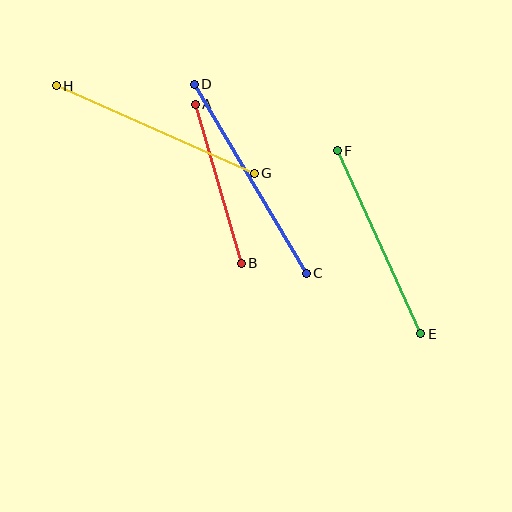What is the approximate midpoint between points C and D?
The midpoint is at approximately (250, 179) pixels.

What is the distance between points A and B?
The distance is approximately 165 pixels.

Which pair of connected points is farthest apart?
Points C and D are farthest apart.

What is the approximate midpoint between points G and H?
The midpoint is at approximately (155, 129) pixels.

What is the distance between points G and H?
The distance is approximately 217 pixels.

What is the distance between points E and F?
The distance is approximately 201 pixels.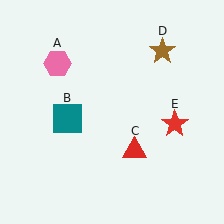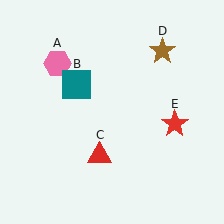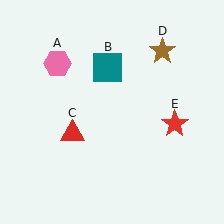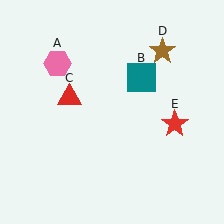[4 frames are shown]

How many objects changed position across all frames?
2 objects changed position: teal square (object B), red triangle (object C).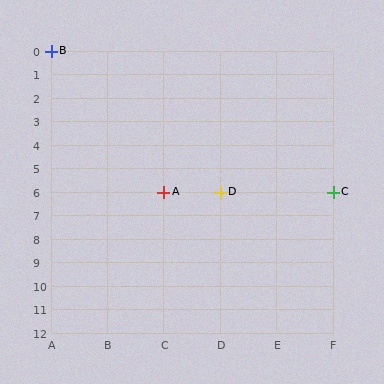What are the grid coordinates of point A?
Point A is at grid coordinates (C, 6).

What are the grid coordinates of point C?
Point C is at grid coordinates (F, 6).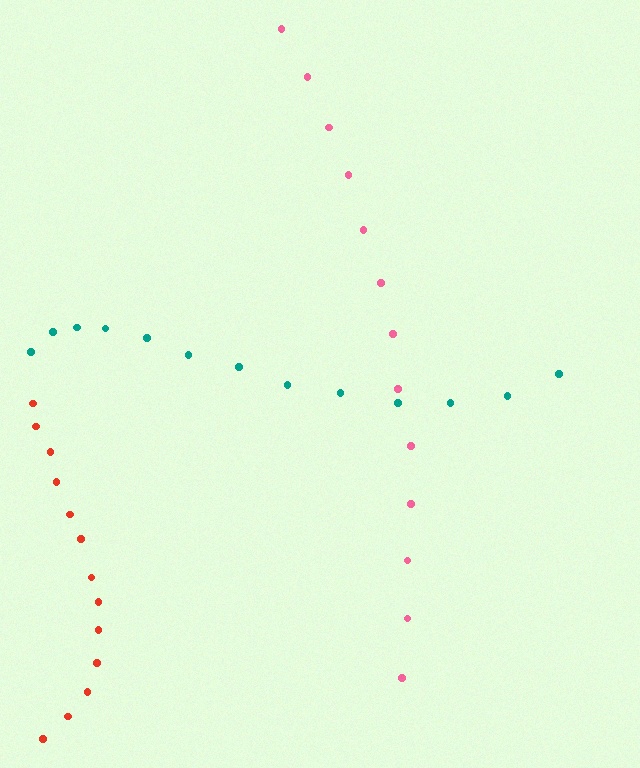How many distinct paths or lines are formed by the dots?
There are 3 distinct paths.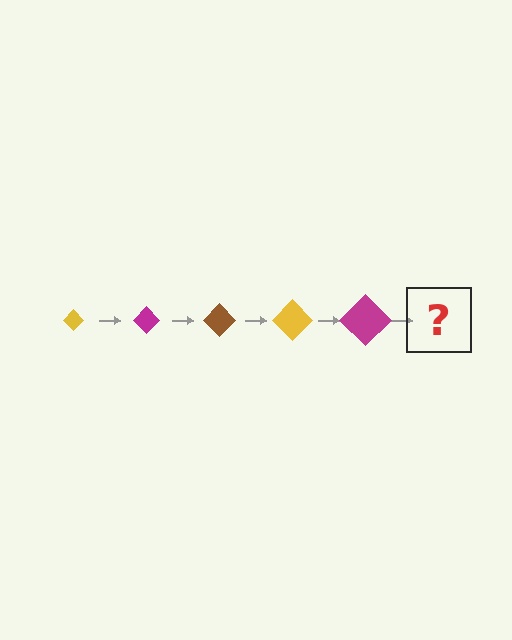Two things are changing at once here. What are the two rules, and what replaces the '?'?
The two rules are that the diamond grows larger each step and the color cycles through yellow, magenta, and brown. The '?' should be a brown diamond, larger than the previous one.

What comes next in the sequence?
The next element should be a brown diamond, larger than the previous one.